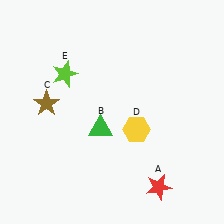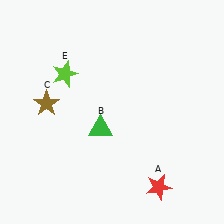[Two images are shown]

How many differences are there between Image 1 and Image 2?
There is 1 difference between the two images.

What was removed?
The yellow hexagon (D) was removed in Image 2.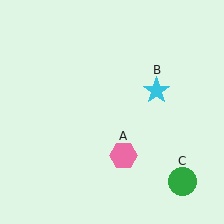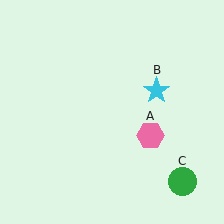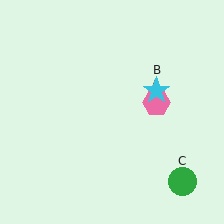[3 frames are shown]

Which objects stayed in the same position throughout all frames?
Cyan star (object B) and green circle (object C) remained stationary.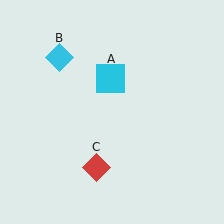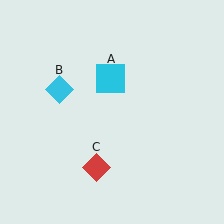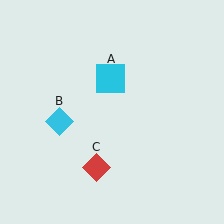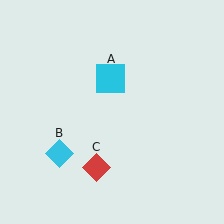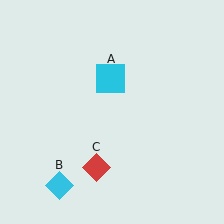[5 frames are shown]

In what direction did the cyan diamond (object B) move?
The cyan diamond (object B) moved down.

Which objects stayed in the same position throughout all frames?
Cyan square (object A) and red diamond (object C) remained stationary.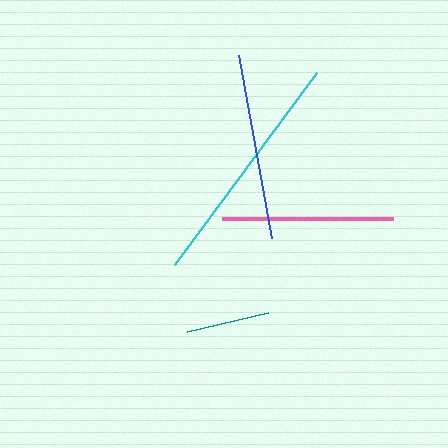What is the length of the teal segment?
The teal segment is approximately 83 pixels long.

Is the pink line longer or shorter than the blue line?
The blue line is longer than the pink line.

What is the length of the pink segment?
The pink segment is approximately 170 pixels long.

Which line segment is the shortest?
The teal line is the shortest at approximately 83 pixels.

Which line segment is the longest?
The cyan line is the longest at approximately 239 pixels.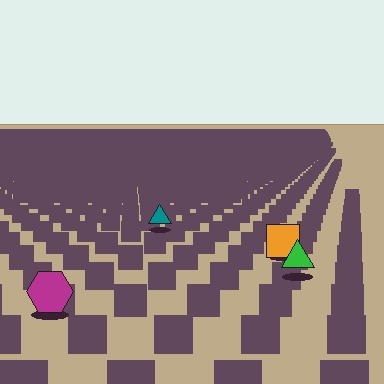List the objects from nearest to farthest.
From nearest to farthest: the magenta hexagon, the green triangle, the orange square, the teal triangle.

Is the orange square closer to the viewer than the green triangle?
No. The green triangle is closer — you can tell from the texture gradient: the ground texture is coarser near it.